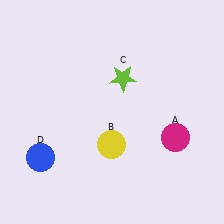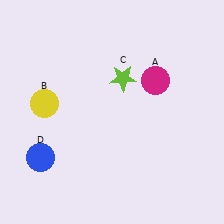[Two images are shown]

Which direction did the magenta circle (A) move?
The magenta circle (A) moved up.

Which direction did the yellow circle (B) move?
The yellow circle (B) moved left.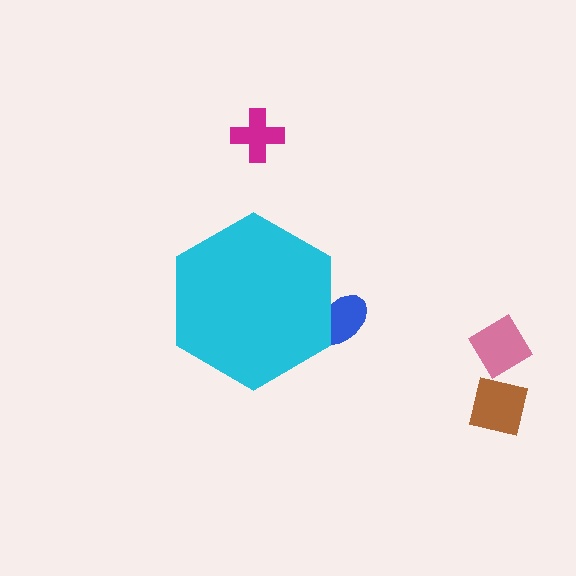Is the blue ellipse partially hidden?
Yes, the blue ellipse is partially hidden behind the cyan hexagon.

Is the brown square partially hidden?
No, the brown square is fully visible.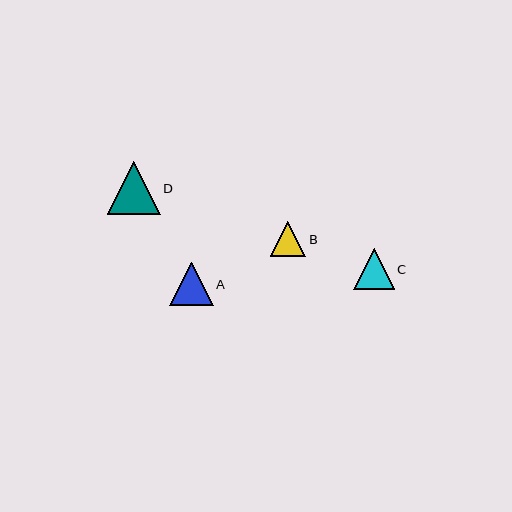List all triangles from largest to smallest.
From largest to smallest: D, A, C, B.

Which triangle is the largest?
Triangle D is the largest with a size of approximately 52 pixels.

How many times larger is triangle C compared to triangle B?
Triangle C is approximately 1.1 times the size of triangle B.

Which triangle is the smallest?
Triangle B is the smallest with a size of approximately 36 pixels.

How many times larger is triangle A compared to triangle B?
Triangle A is approximately 1.2 times the size of triangle B.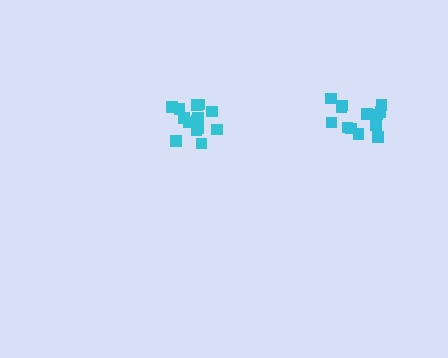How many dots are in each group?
Group 1: 13 dots, Group 2: 14 dots (27 total).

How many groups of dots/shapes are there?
There are 2 groups.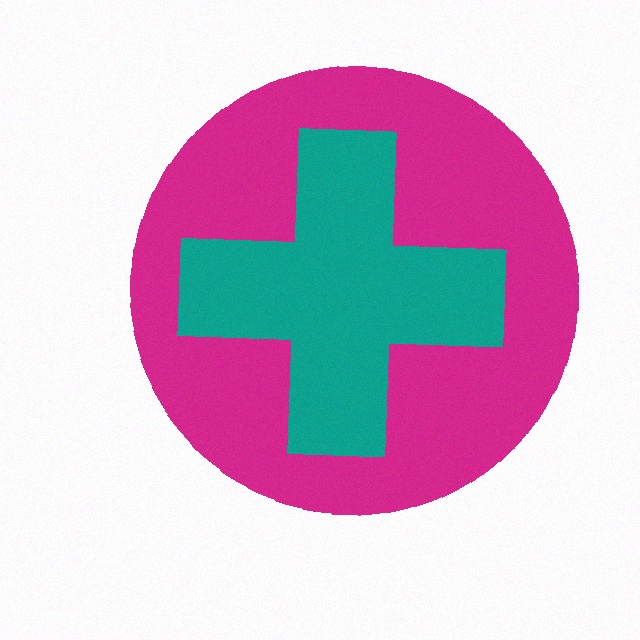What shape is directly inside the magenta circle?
The teal cross.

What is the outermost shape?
The magenta circle.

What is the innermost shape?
The teal cross.